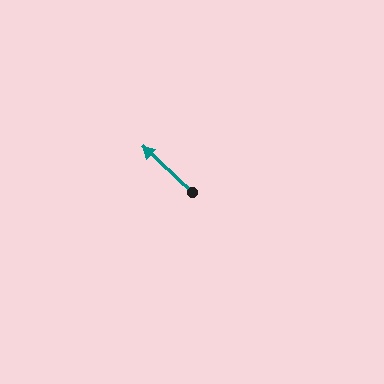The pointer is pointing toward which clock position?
Roughly 10 o'clock.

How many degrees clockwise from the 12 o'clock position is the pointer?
Approximately 313 degrees.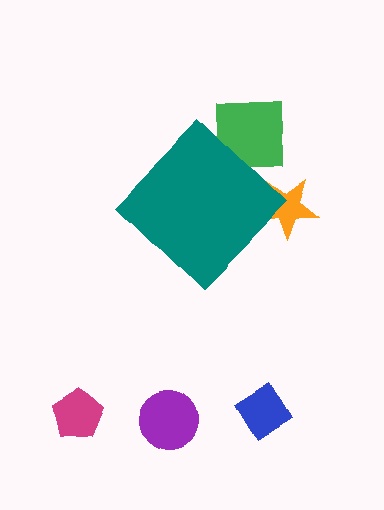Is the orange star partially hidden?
Yes, the orange star is partially hidden behind the teal diamond.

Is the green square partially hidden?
Yes, the green square is partially hidden behind the teal diamond.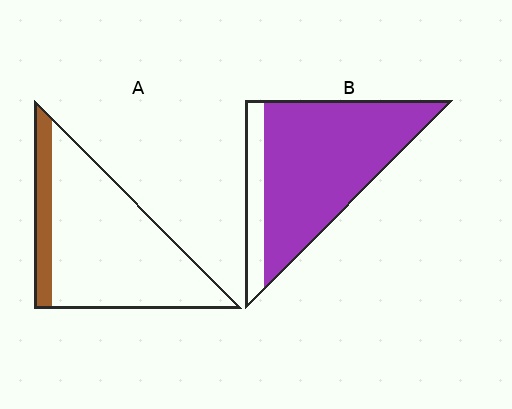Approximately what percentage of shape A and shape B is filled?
A is approximately 15% and B is approximately 85%.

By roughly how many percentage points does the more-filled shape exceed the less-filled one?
By roughly 65 percentage points (B over A).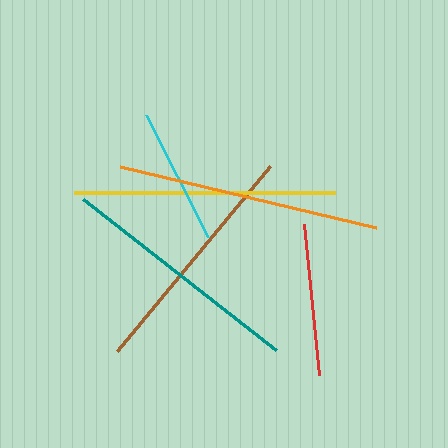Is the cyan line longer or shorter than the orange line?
The orange line is longer than the cyan line.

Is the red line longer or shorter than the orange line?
The orange line is longer than the red line.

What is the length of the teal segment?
The teal segment is approximately 245 pixels long.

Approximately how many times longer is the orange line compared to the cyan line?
The orange line is approximately 1.9 times the length of the cyan line.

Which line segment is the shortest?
The cyan line is the shortest at approximately 137 pixels.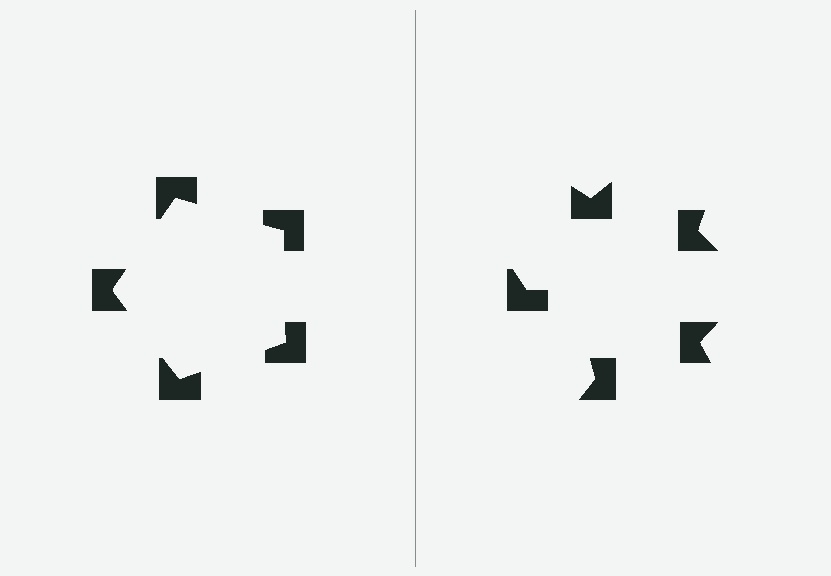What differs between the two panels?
The notched squares are positioned identically on both sides; only the wedge orientations differ. On the left they align to a pentagon; on the right they are misaligned.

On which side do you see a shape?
An illusory pentagon appears on the left side. On the right side the wedge cuts are rotated, so no coherent shape forms.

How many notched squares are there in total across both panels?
10 — 5 on each side.